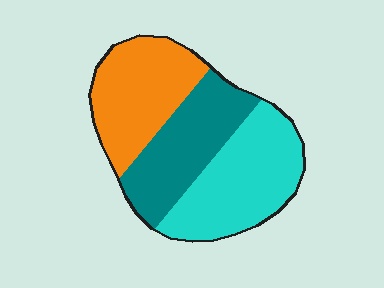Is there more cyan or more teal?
Cyan.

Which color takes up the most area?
Cyan, at roughly 35%.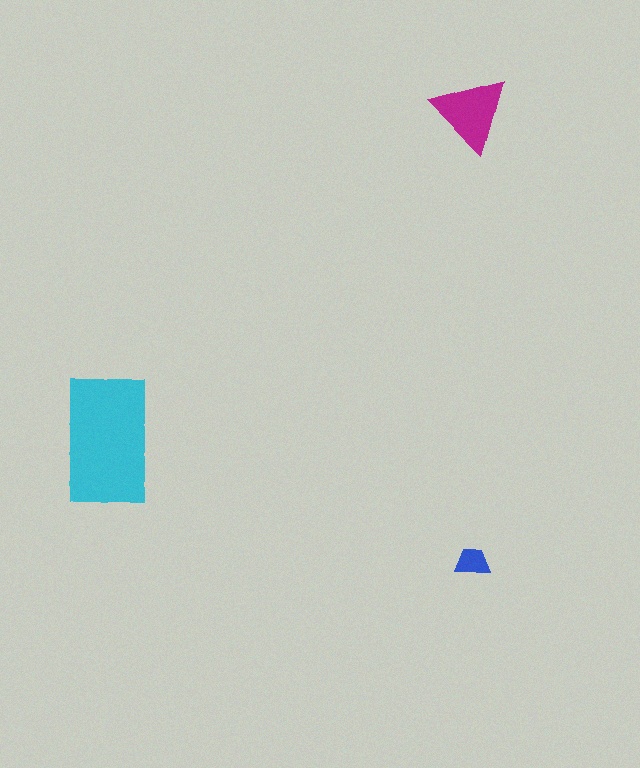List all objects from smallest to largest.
The blue trapezoid, the magenta triangle, the cyan rectangle.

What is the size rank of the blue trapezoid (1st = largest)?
3rd.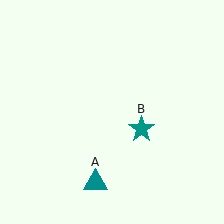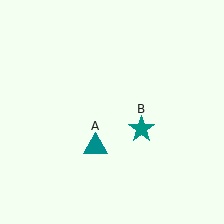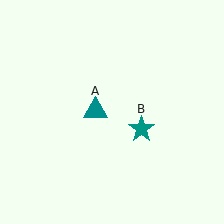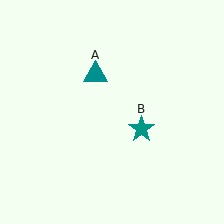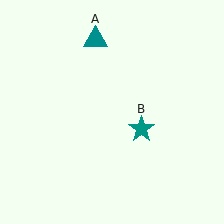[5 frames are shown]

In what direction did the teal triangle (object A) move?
The teal triangle (object A) moved up.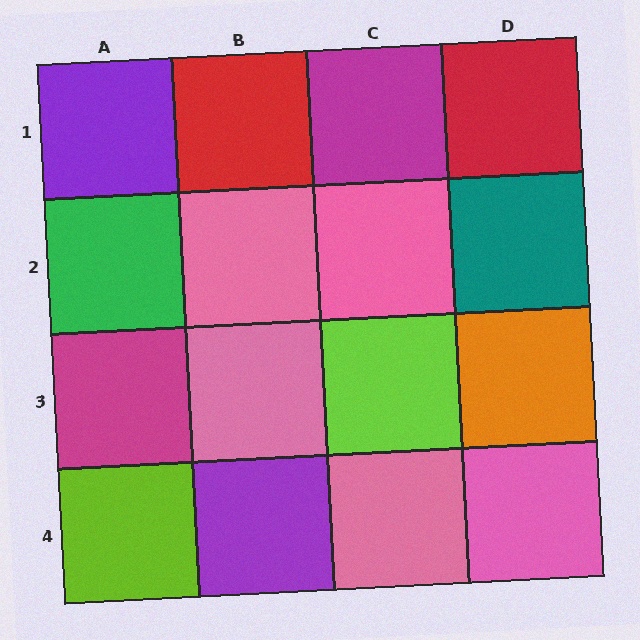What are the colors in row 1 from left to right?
Purple, red, magenta, red.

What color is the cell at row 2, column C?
Pink.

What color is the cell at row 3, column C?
Lime.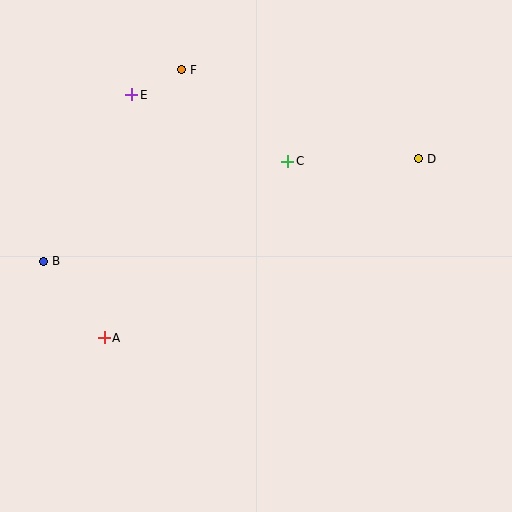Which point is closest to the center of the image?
Point C at (288, 161) is closest to the center.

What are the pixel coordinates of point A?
Point A is at (104, 338).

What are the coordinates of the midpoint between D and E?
The midpoint between D and E is at (275, 127).